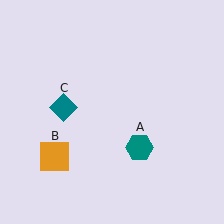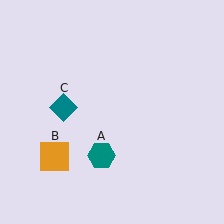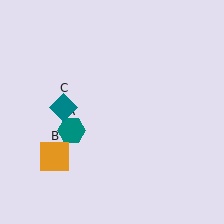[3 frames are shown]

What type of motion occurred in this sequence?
The teal hexagon (object A) rotated clockwise around the center of the scene.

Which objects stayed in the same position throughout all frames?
Orange square (object B) and teal diamond (object C) remained stationary.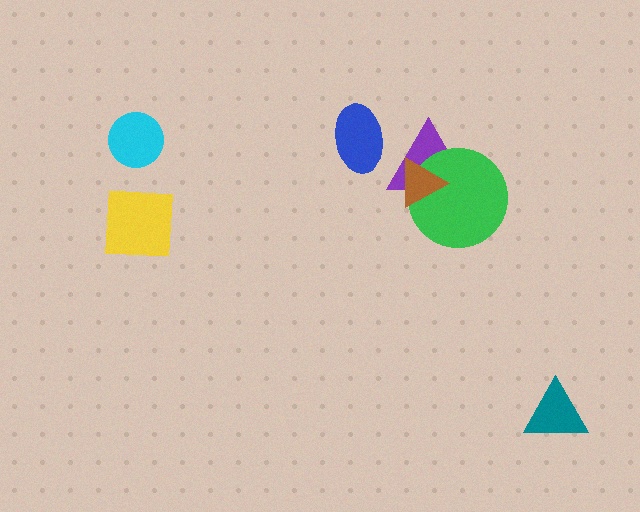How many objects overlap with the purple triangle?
3 objects overlap with the purple triangle.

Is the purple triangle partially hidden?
Yes, it is partially covered by another shape.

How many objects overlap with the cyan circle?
0 objects overlap with the cyan circle.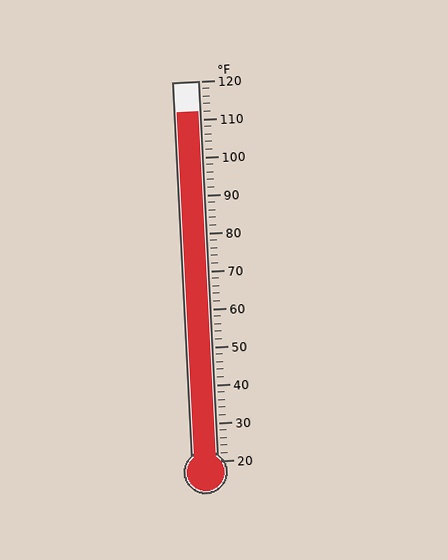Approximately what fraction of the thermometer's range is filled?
The thermometer is filled to approximately 90% of its range.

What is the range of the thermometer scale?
The thermometer scale ranges from 20°F to 120°F.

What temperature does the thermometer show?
The thermometer shows approximately 112°F.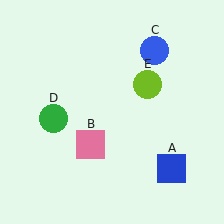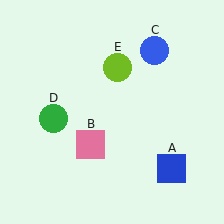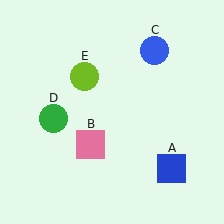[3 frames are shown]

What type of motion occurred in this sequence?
The lime circle (object E) rotated counterclockwise around the center of the scene.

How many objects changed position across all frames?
1 object changed position: lime circle (object E).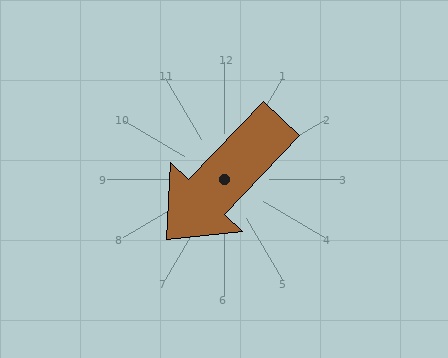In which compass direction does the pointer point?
Southwest.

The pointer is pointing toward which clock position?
Roughly 7 o'clock.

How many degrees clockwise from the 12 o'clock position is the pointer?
Approximately 224 degrees.